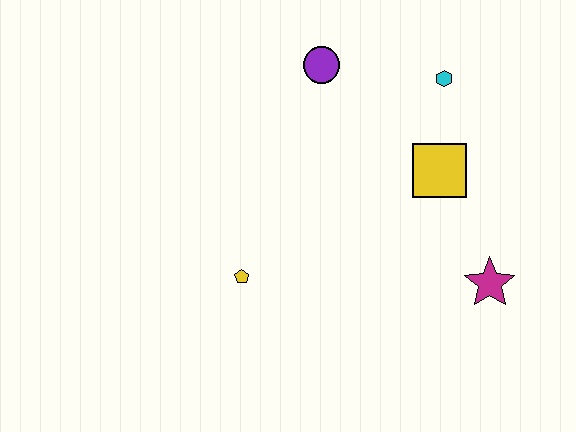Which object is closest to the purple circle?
The cyan hexagon is closest to the purple circle.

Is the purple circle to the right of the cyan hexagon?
No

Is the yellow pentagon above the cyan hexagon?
No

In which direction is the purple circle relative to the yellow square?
The purple circle is to the left of the yellow square.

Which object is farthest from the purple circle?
The magenta star is farthest from the purple circle.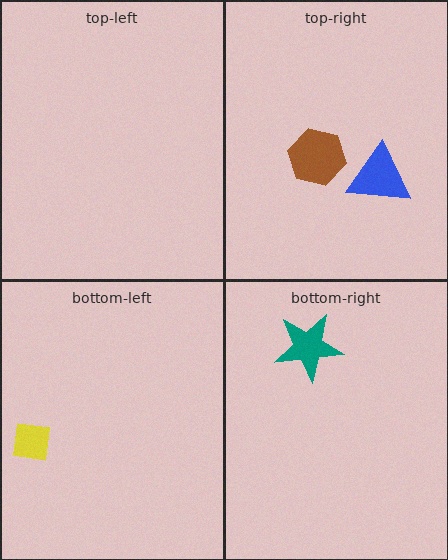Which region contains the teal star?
The bottom-right region.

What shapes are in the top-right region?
The blue triangle, the brown hexagon.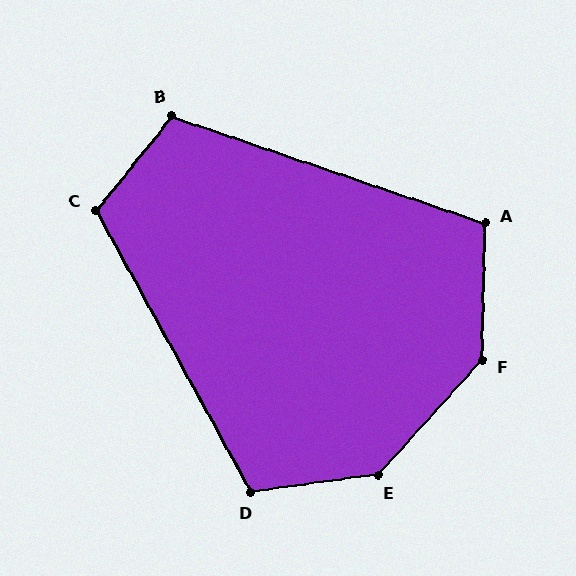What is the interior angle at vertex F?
Approximately 139 degrees (obtuse).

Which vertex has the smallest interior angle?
A, at approximately 108 degrees.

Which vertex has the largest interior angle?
E, at approximately 140 degrees.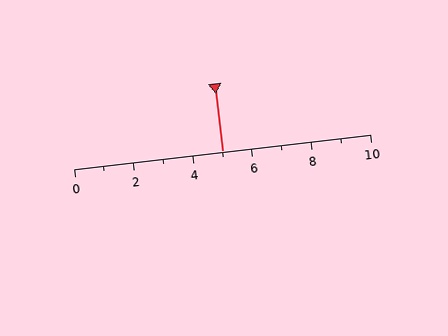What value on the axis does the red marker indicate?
The marker indicates approximately 5.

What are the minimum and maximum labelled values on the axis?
The axis runs from 0 to 10.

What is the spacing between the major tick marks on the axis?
The major ticks are spaced 2 apart.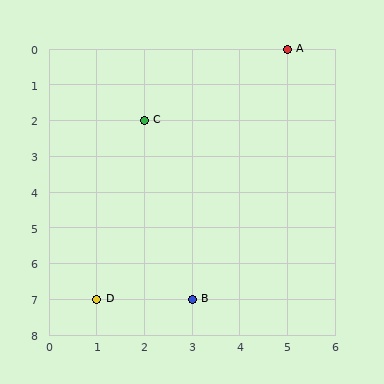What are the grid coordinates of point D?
Point D is at grid coordinates (1, 7).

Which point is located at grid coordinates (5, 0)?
Point A is at (5, 0).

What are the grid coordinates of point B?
Point B is at grid coordinates (3, 7).